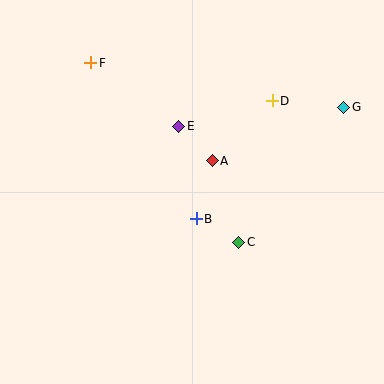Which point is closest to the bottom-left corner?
Point B is closest to the bottom-left corner.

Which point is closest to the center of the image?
Point B at (196, 219) is closest to the center.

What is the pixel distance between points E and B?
The distance between E and B is 94 pixels.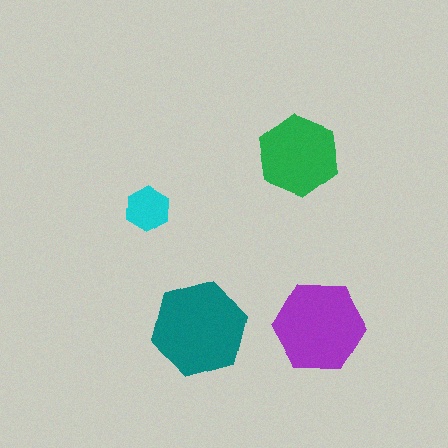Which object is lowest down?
The teal hexagon is bottommost.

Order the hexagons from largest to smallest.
the teal one, the purple one, the green one, the cyan one.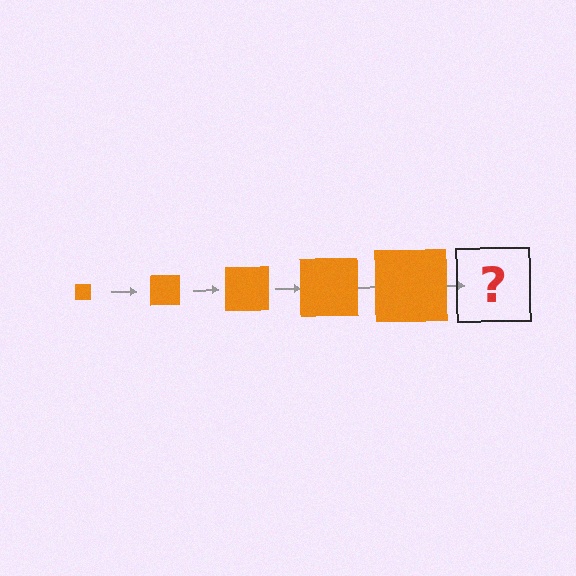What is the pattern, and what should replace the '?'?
The pattern is that the square gets progressively larger each step. The '?' should be an orange square, larger than the previous one.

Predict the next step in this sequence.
The next step is an orange square, larger than the previous one.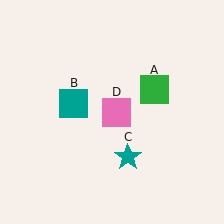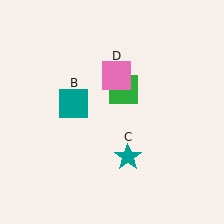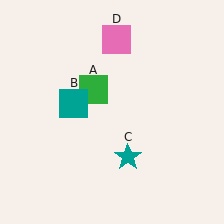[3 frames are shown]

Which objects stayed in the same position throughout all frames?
Teal square (object B) and teal star (object C) remained stationary.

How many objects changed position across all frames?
2 objects changed position: green square (object A), pink square (object D).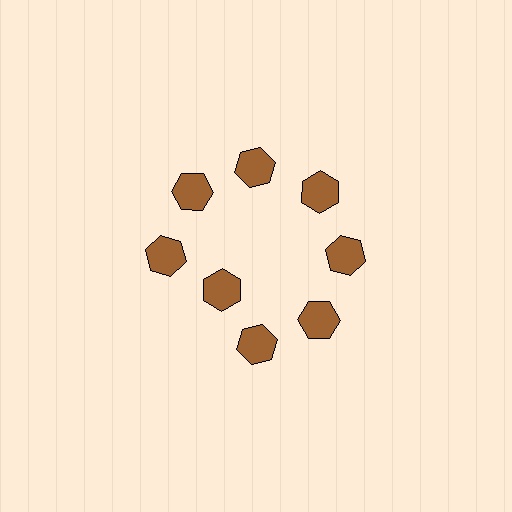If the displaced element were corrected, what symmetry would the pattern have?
It would have 8-fold rotational symmetry — the pattern would map onto itself every 45 degrees.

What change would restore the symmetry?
The symmetry would be restored by moving it outward, back onto the ring so that all 8 hexagons sit at equal angles and equal distance from the center.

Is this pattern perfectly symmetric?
No. The 8 brown hexagons are arranged in a ring, but one element near the 8 o'clock position is pulled inward toward the center, breaking the 8-fold rotational symmetry.